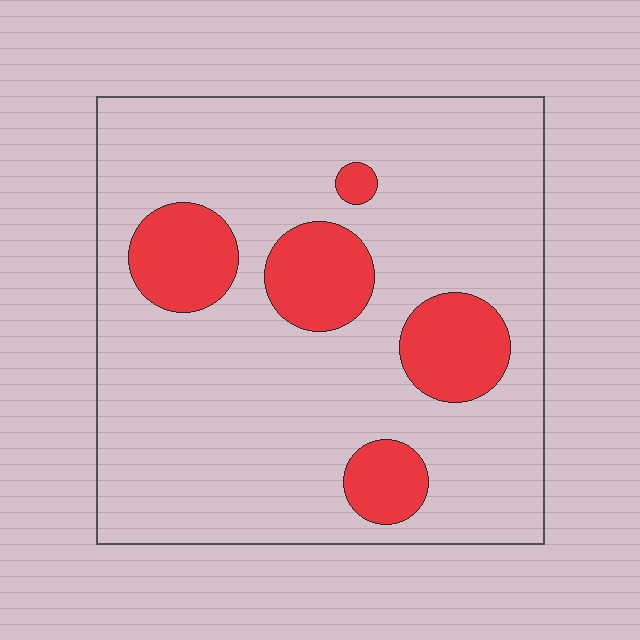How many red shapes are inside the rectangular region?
5.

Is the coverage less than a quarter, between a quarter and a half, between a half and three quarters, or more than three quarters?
Less than a quarter.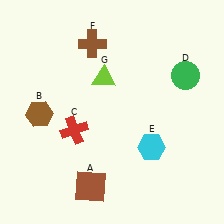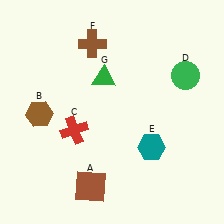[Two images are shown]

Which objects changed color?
E changed from cyan to teal. G changed from lime to green.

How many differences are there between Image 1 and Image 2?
There are 2 differences between the two images.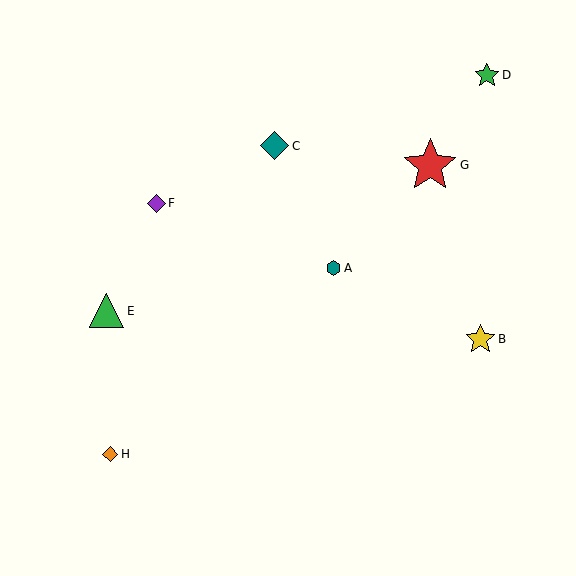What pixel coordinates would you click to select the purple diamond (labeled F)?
Click at (156, 203) to select the purple diamond F.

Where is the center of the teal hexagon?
The center of the teal hexagon is at (334, 268).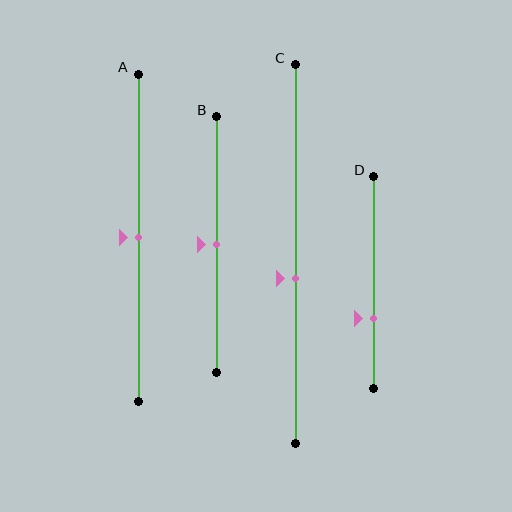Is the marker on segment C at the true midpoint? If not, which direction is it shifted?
No, the marker on segment C is shifted downward by about 6% of the segment length.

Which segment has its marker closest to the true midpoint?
Segment A has its marker closest to the true midpoint.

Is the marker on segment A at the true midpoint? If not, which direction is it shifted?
Yes, the marker on segment A is at the true midpoint.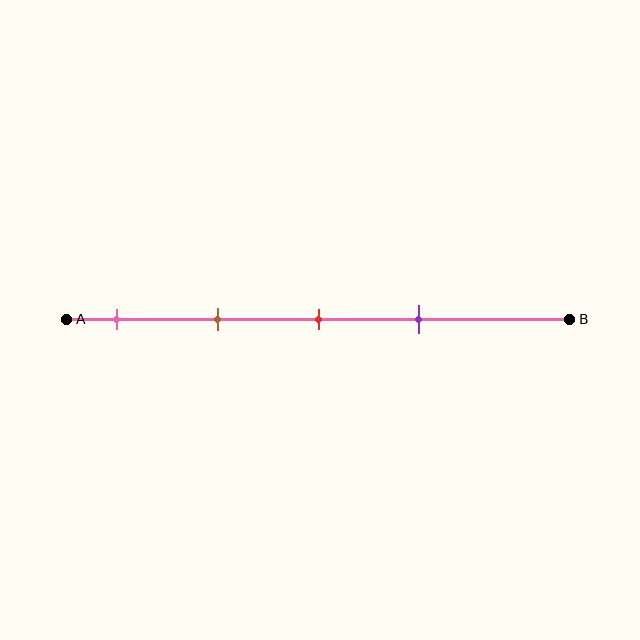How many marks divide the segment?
There are 4 marks dividing the segment.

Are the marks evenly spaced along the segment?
Yes, the marks are approximately evenly spaced.